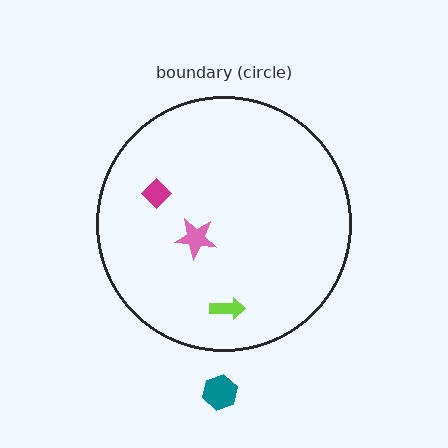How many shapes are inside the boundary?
3 inside, 1 outside.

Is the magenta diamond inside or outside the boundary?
Inside.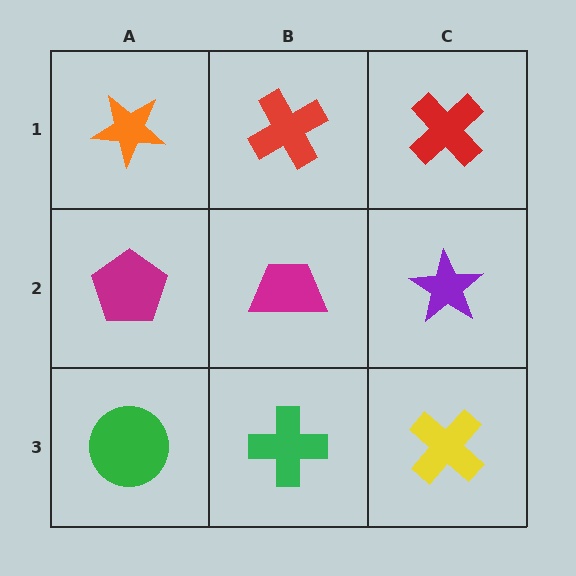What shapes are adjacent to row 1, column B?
A magenta trapezoid (row 2, column B), an orange star (row 1, column A), a red cross (row 1, column C).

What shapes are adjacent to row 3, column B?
A magenta trapezoid (row 2, column B), a green circle (row 3, column A), a yellow cross (row 3, column C).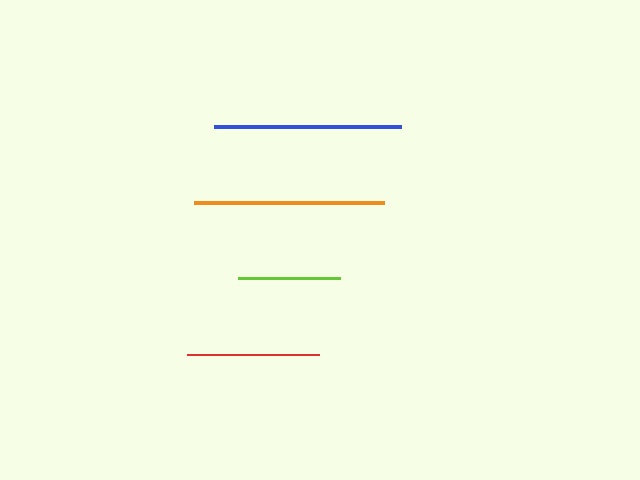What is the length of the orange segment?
The orange segment is approximately 189 pixels long.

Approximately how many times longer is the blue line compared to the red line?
The blue line is approximately 1.4 times the length of the red line.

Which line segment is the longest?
The orange line is the longest at approximately 189 pixels.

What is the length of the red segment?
The red segment is approximately 132 pixels long.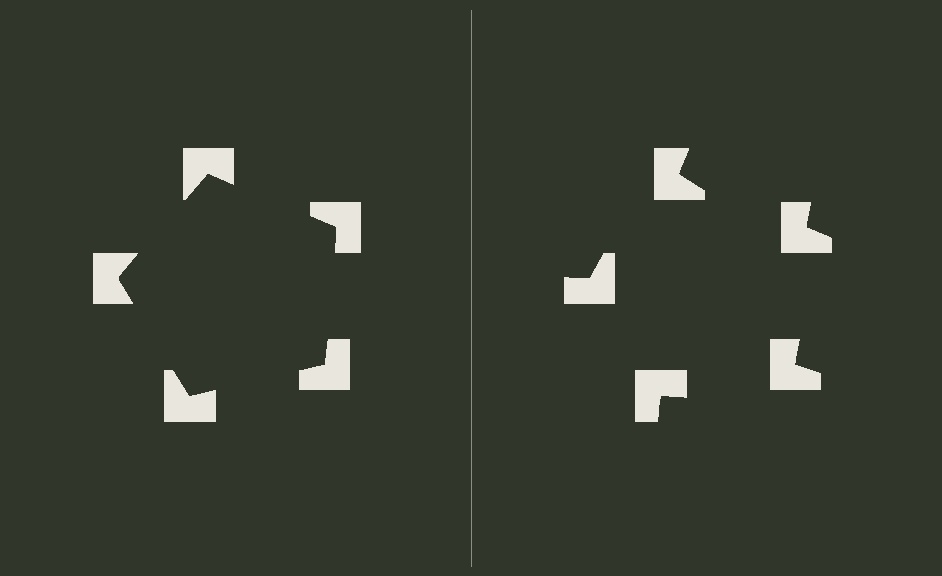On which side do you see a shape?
An illusory pentagon appears on the left side. On the right side the wedge cuts are rotated, so no coherent shape forms.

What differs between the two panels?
The notched squares are positioned identically on both sides; only the wedge orientations differ. On the left they align to a pentagon; on the right they are misaligned.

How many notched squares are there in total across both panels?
10 — 5 on each side.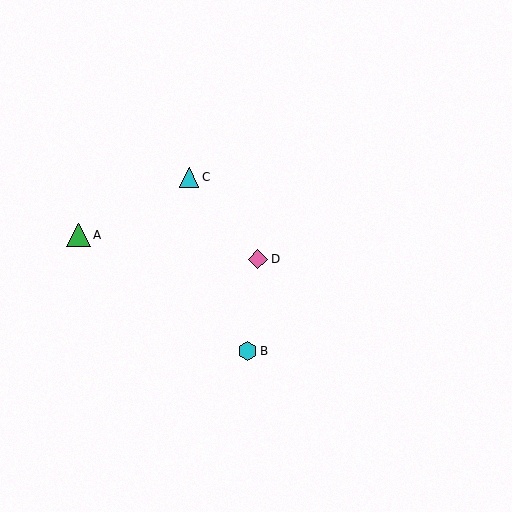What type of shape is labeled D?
Shape D is a pink diamond.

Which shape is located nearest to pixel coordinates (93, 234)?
The green triangle (labeled A) at (79, 235) is nearest to that location.